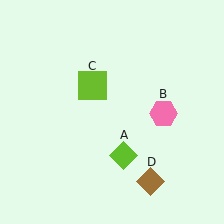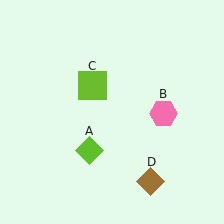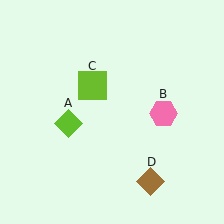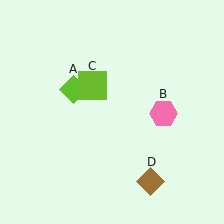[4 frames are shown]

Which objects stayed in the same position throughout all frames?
Pink hexagon (object B) and lime square (object C) and brown diamond (object D) remained stationary.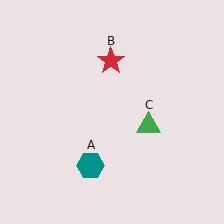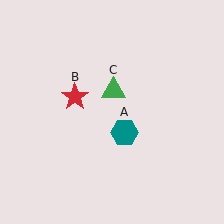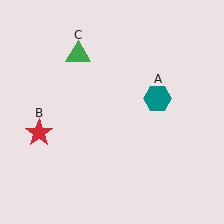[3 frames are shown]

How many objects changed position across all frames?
3 objects changed position: teal hexagon (object A), red star (object B), green triangle (object C).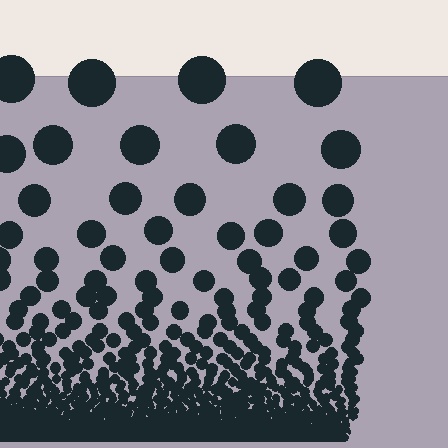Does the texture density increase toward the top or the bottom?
Density increases toward the bottom.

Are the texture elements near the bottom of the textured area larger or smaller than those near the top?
Smaller. The gradient is inverted — elements near the bottom are smaller and denser.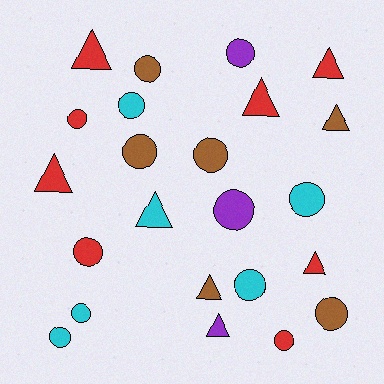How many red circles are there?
There are 3 red circles.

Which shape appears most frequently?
Circle, with 14 objects.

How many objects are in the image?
There are 23 objects.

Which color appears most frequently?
Red, with 8 objects.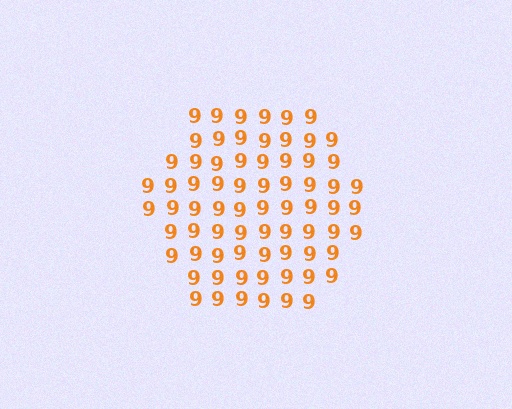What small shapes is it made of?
It is made of small digit 9's.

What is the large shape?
The large shape is a hexagon.